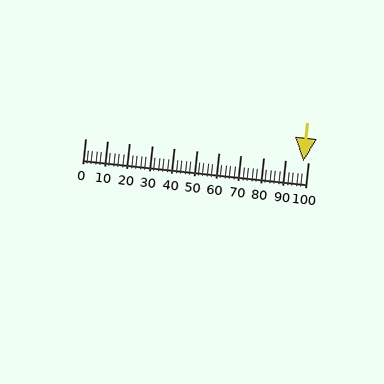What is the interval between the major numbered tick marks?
The major tick marks are spaced 10 units apart.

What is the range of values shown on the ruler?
The ruler shows values from 0 to 100.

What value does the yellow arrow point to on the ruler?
The yellow arrow points to approximately 98.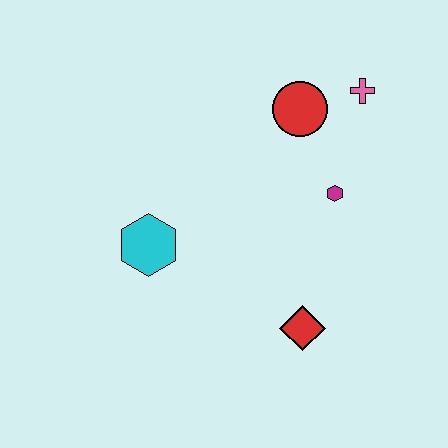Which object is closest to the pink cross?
The red circle is closest to the pink cross.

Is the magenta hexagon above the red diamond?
Yes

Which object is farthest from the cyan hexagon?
The pink cross is farthest from the cyan hexagon.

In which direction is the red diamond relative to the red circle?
The red diamond is below the red circle.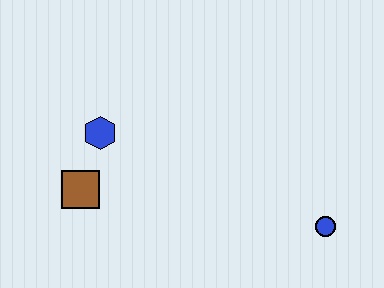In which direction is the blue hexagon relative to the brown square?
The blue hexagon is above the brown square.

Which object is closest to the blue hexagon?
The brown square is closest to the blue hexagon.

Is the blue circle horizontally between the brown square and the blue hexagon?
No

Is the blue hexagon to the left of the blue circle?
Yes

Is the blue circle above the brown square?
No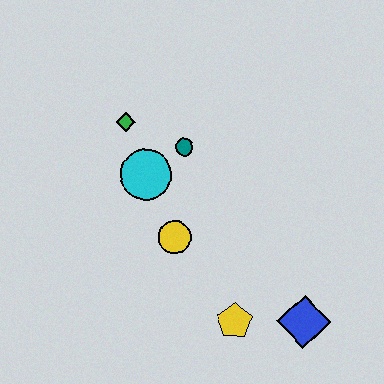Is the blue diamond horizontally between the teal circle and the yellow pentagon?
No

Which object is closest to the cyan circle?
The teal circle is closest to the cyan circle.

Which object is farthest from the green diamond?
The blue diamond is farthest from the green diamond.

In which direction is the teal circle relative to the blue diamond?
The teal circle is above the blue diamond.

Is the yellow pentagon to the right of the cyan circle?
Yes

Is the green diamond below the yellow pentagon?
No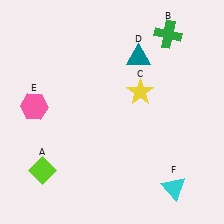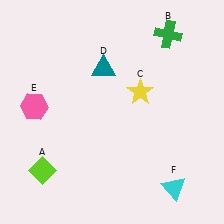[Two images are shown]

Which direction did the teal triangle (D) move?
The teal triangle (D) moved left.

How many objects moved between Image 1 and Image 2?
1 object moved between the two images.